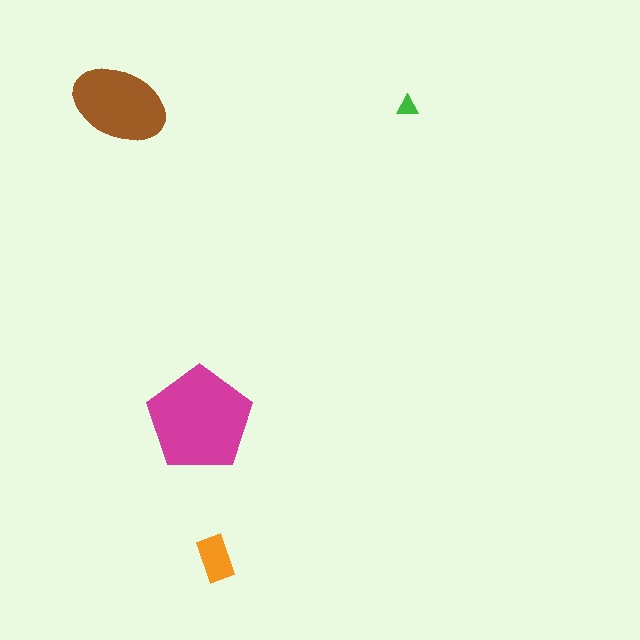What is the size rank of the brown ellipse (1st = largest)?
2nd.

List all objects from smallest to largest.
The green triangle, the orange rectangle, the brown ellipse, the magenta pentagon.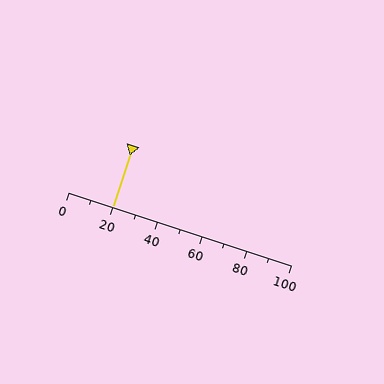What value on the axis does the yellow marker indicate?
The marker indicates approximately 20.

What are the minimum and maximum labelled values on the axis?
The axis runs from 0 to 100.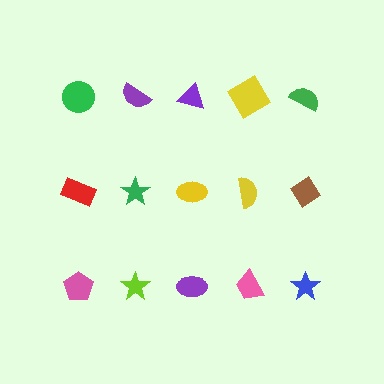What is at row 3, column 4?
A pink trapezoid.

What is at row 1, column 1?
A green circle.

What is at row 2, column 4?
A yellow semicircle.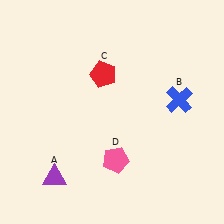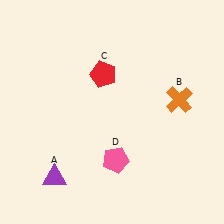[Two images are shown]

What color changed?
The cross (B) changed from blue in Image 1 to orange in Image 2.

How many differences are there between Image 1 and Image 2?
There is 1 difference between the two images.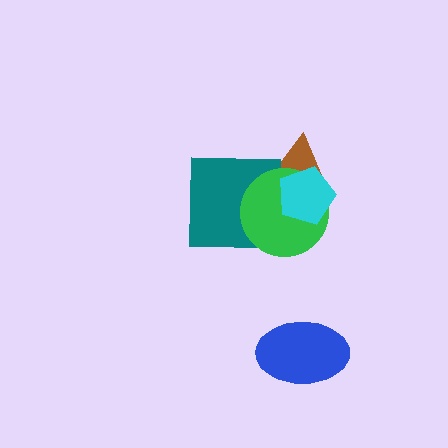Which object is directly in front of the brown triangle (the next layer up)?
The green circle is directly in front of the brown triangle.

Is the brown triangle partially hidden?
Yes, it is partially covered by another shape.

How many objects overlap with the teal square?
1 object overlaps with the teal square.